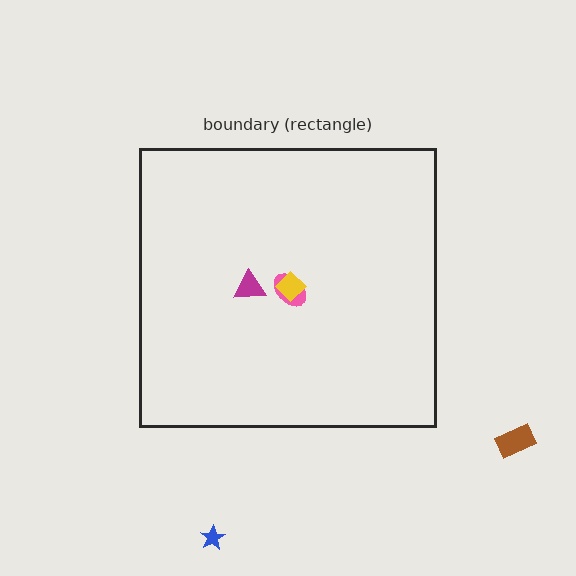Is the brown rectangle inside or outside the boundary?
Outside.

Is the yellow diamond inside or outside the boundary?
Inside.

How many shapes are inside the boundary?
3 inside, 2 outside.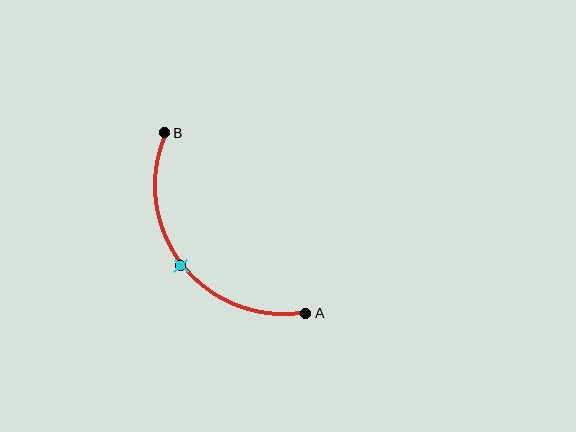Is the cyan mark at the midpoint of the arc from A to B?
Yes. The cyan mark lies on the arc at equal arc-length from both A and B — it is the arc midpoint.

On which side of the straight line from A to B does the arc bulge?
The arc bulges below and to the left of the straight line connecting A and B.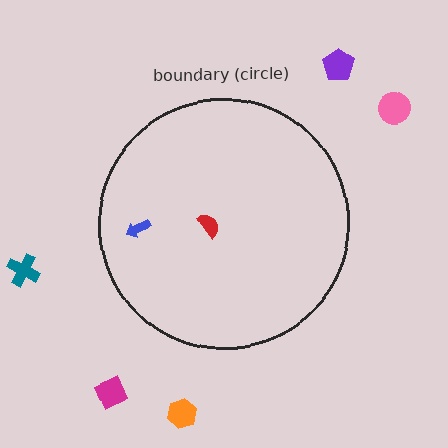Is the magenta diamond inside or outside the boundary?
Outside.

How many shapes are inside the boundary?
2 inside, 5 outside.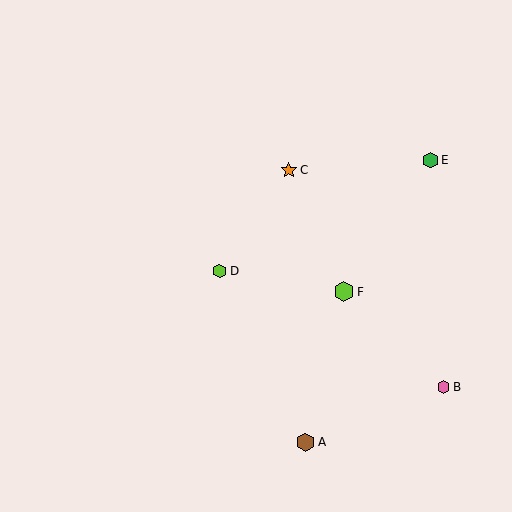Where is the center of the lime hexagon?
The center of the lime hexagon is at (344, 292).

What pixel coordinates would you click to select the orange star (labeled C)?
Click at (289, 170) to select the orange star C.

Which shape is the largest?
The lime hexagon (labeled F) is the largest.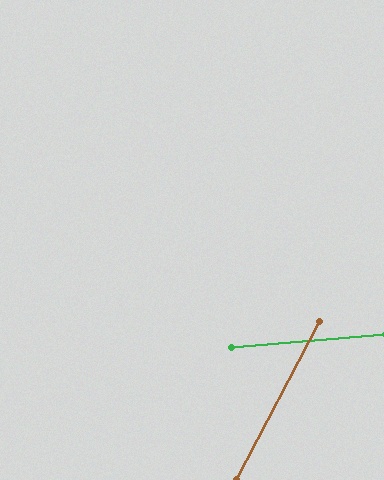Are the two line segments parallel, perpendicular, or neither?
Neither parallel nor perpendicular — they differ by about 57°.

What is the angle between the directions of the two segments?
Approximately 57 degrees.